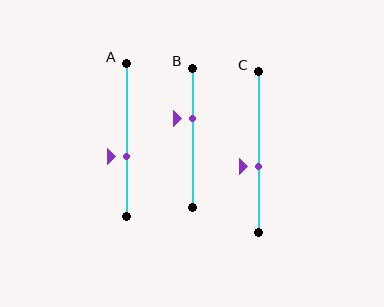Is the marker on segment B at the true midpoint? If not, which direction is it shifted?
No, the marker on segment B is shifted upward by about 14% of the segment length.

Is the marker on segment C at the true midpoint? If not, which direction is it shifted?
No, the marker on segment C is shifted downward by about 9% of the segment length.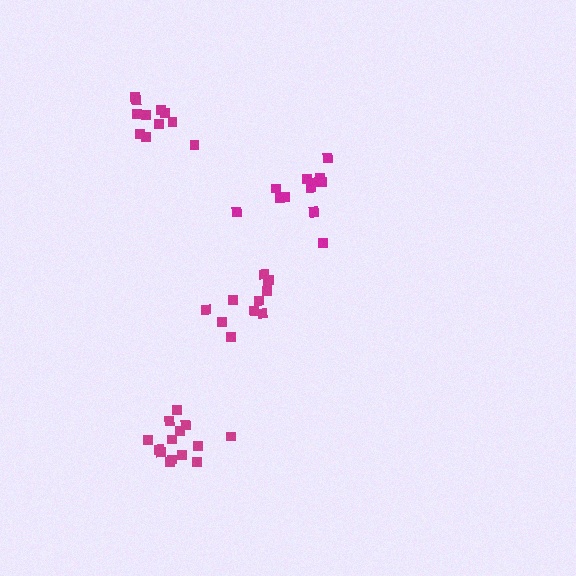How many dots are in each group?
Group 1: 14 dots, Group 2: 11 dots, Group 3: 12 dots, Group 4: 13 dots (50 total).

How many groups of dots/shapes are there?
There are 4 groups.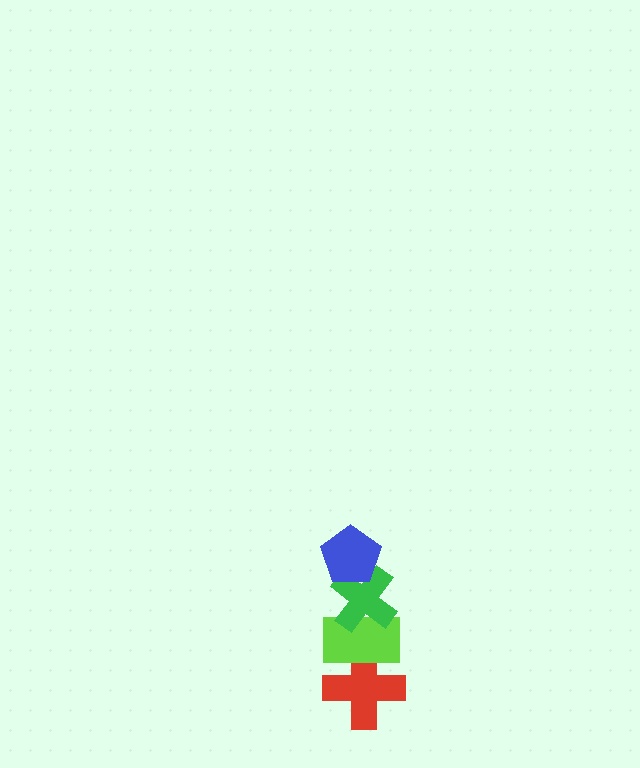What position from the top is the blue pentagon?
The blue pentagon is 1st from the top.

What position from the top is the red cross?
The red cross is 4th from the top.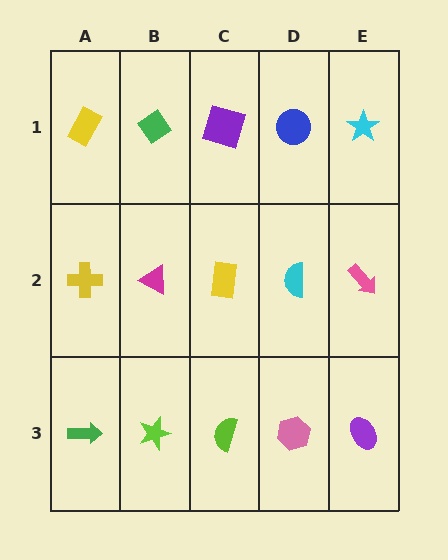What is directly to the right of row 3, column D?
A purple ellipse.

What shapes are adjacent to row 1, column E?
A pink arrow (row 2, column E), a blue circle (row 1, column D).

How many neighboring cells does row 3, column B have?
3.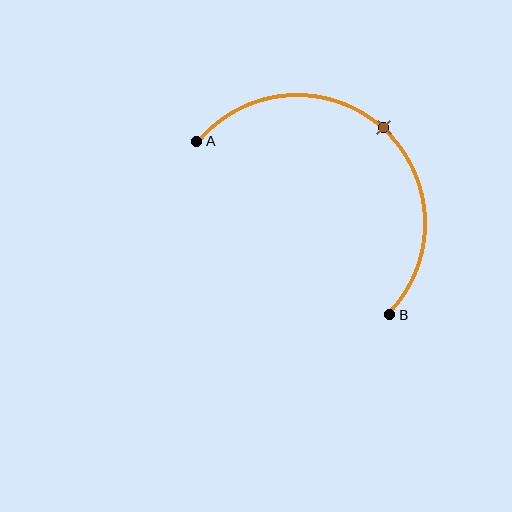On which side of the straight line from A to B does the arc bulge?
The arc bulges above and to the right of the straight line connecting A and B.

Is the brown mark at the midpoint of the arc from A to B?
Yes. The brown mark lies on the arc at equal arc-length from both A and B — it is the arc midpoint.